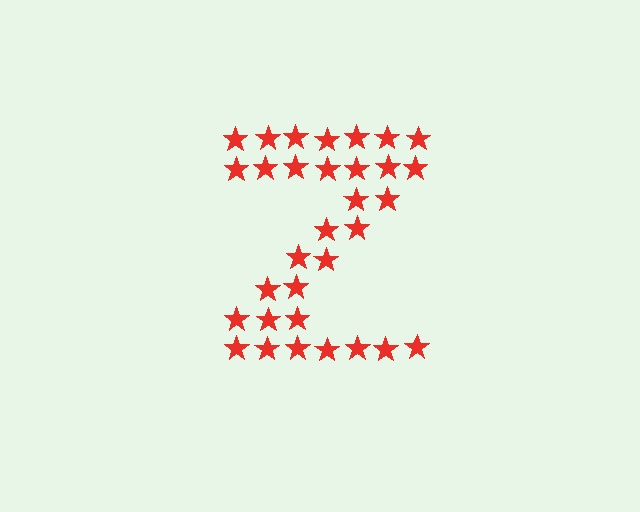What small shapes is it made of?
It is made of small stars.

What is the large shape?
The large shape is the letter Z.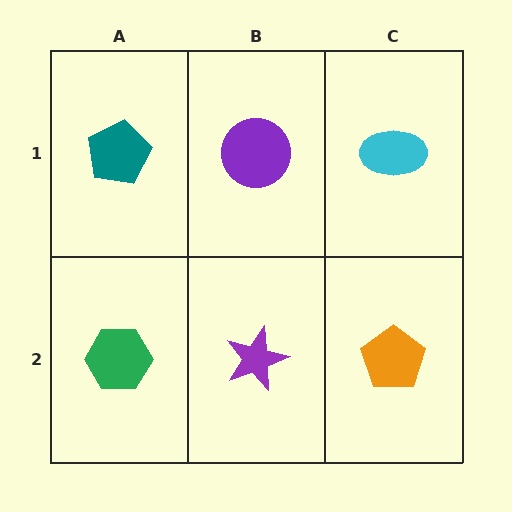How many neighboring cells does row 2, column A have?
2.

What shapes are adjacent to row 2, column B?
A purple circle (row 1, column B), a green hexagon (row 2, column A), an orange pentagon (row 2, column C).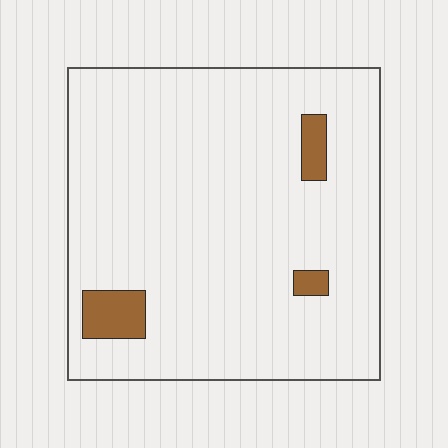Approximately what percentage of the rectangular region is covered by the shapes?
Approximately 5%.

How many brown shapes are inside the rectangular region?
3.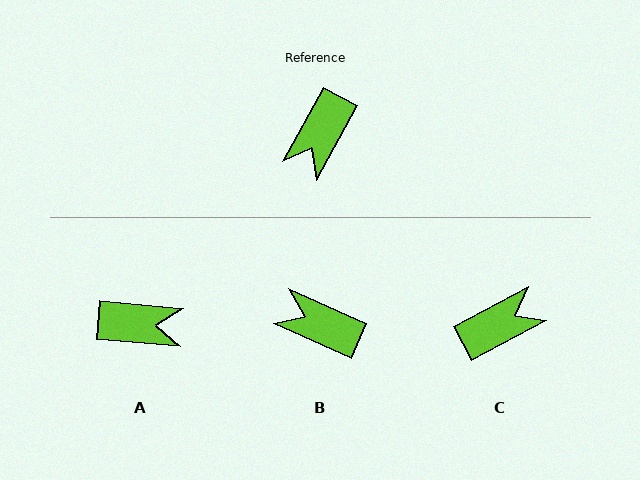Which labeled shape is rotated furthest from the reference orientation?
C, about 146 degrees away.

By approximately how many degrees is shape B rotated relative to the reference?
Approximately 86 degrees clockwise.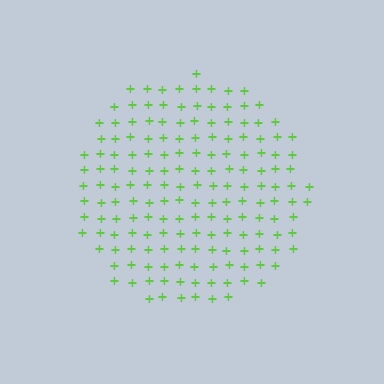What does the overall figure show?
The overall figure shows a circle.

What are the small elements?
The small elements are plus signs.